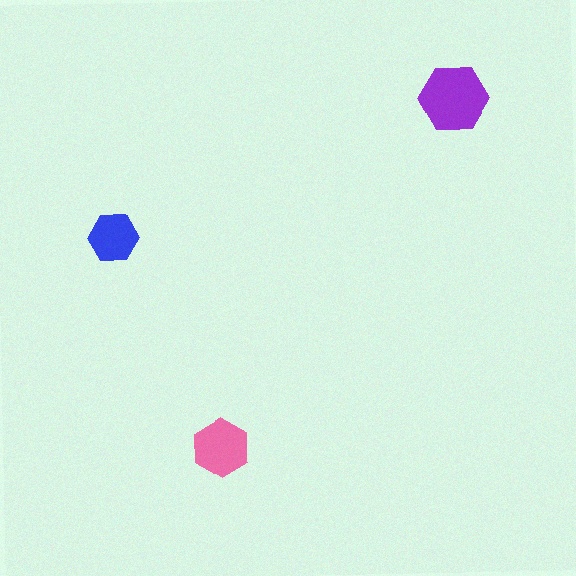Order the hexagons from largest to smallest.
the purple one, the pink one, the blue one.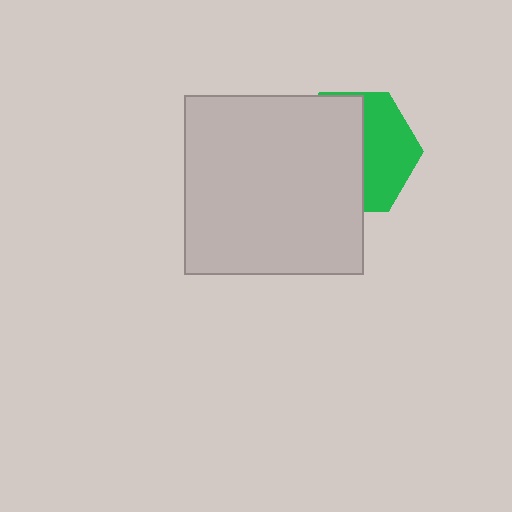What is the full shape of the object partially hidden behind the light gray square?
The partially hidden object is a green hexagon.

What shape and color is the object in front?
The object in front is a light gray square.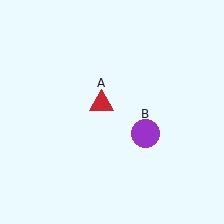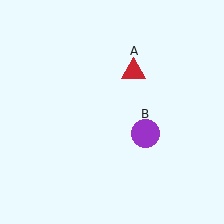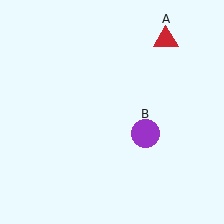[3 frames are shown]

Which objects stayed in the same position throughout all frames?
Purple circle (object B) remained stationary.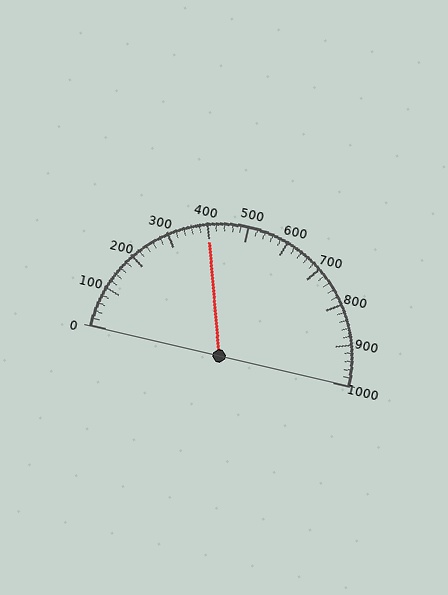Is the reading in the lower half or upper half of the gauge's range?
The reading is in the lower half of the range (0 to 1000).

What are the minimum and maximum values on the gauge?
The gauge ranges from 0 to 1000.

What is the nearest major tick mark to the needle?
The nearest major tick mark is 400.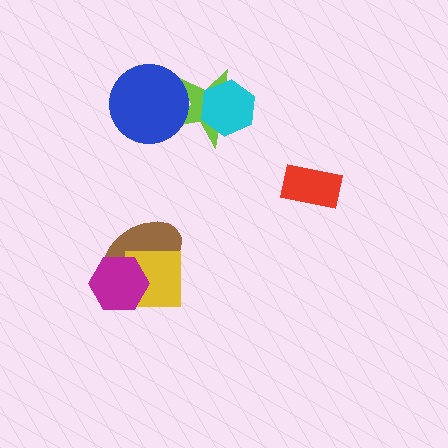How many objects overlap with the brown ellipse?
2 objects overlap with the brown ellipse.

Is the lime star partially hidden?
Yes, it is partially covered by another shape.